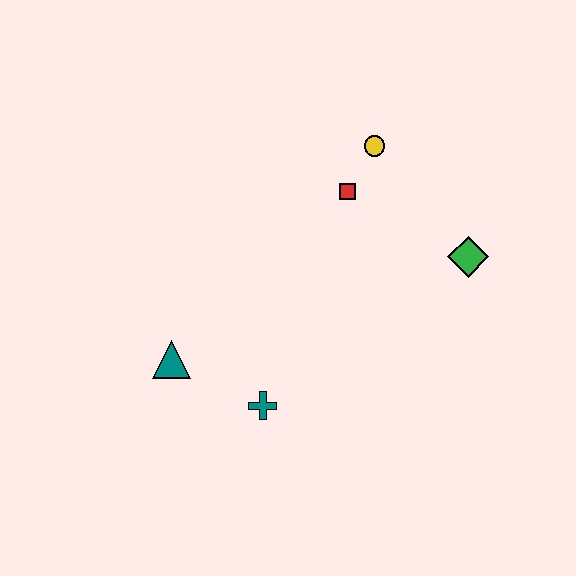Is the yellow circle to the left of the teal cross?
No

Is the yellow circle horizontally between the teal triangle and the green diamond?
Yes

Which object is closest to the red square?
The yellow circle is closest to the red square.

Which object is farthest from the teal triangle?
The green diamond is farthest from the teal triangle.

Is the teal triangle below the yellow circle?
Yes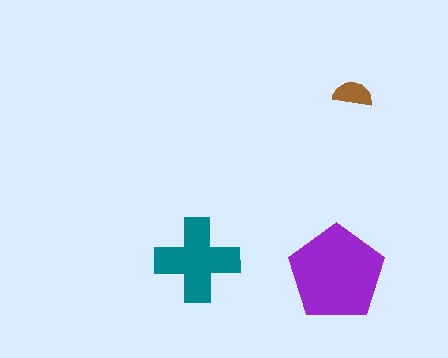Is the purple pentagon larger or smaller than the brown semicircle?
Larger.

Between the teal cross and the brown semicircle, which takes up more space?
The teal cross.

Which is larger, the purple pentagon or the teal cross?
The purple pentagon.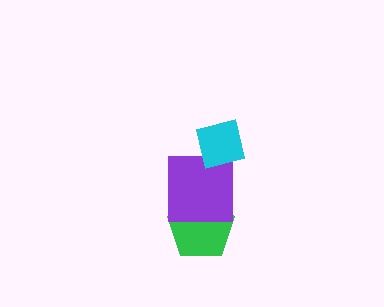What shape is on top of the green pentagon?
The purple square is on top of the green pentagon.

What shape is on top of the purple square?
The cyan square is on top of the purple square.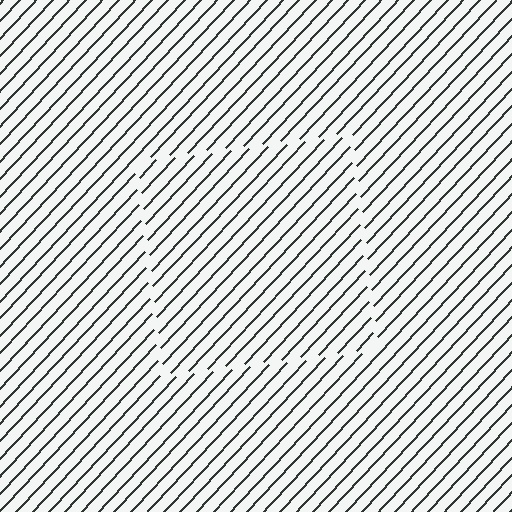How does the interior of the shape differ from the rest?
The interior of the shape contains the same grating, shifted by half a period — the contour is defined by the phase discontinuity where line-ends from the inner and outer gratings abut.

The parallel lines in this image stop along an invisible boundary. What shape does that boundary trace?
An illusory square. The interior of the shape contains the same grating, shifted by half a period — the contour is defined by the phase discontinuity where line-ends from the inner and outer gratings abut.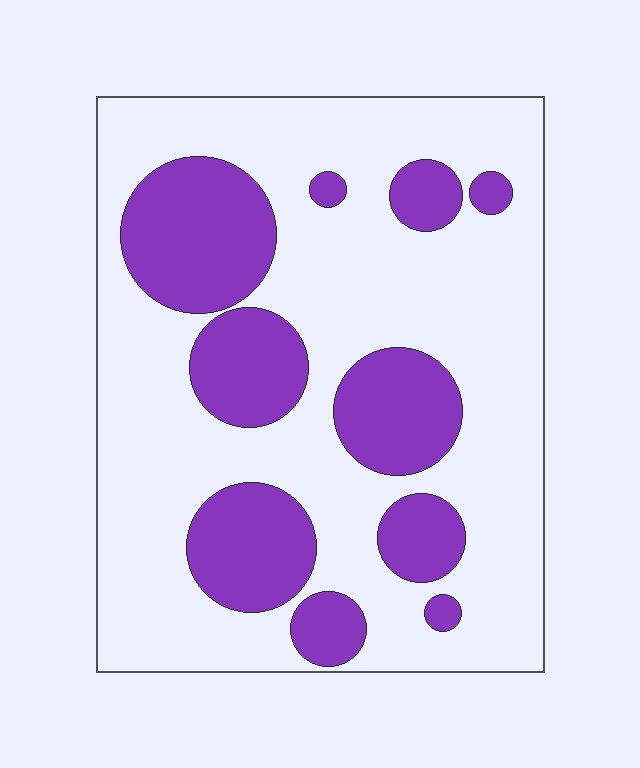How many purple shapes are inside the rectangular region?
10.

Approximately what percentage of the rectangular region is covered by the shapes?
Approximately 30%.